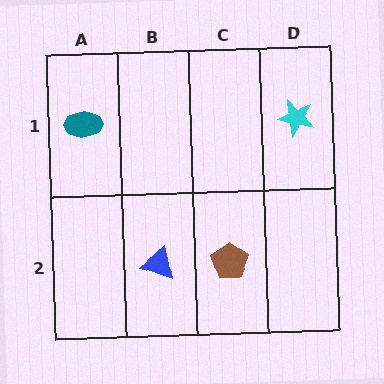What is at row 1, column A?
A teal ellipse.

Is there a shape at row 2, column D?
No, that cell is empty.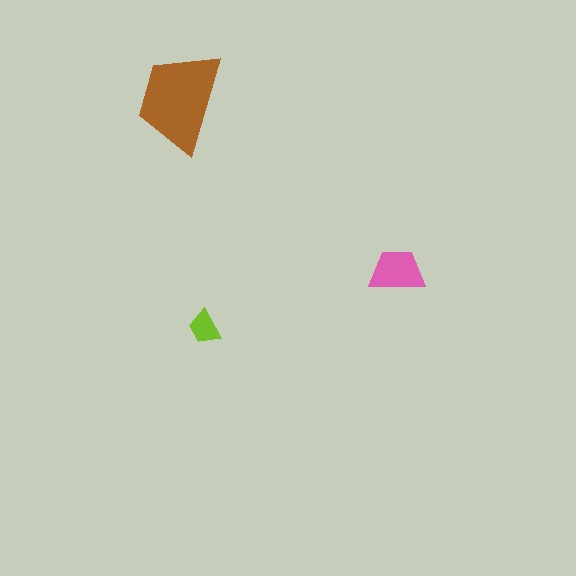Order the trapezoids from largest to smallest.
the brown one, the pink one, the lime one.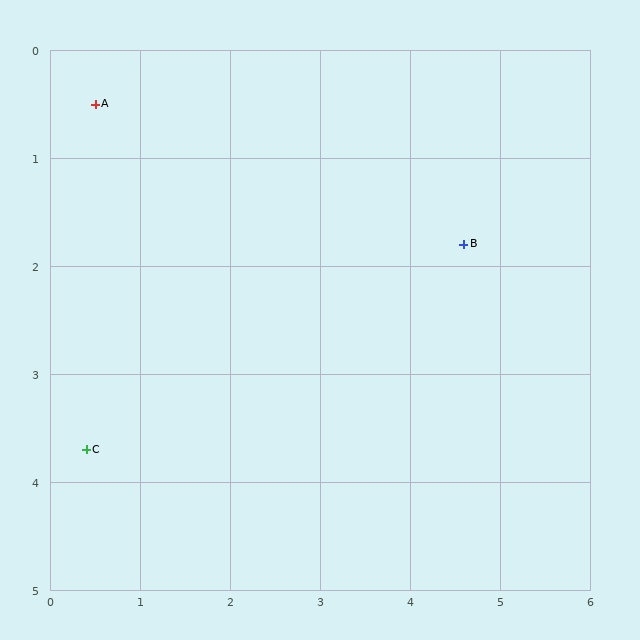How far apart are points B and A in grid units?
Points B and A are about 4.3 grid units apart.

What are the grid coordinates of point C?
Point C is at approximately (0.4, 3.7).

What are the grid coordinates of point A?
Point A is at approximately (0.5, 0.5).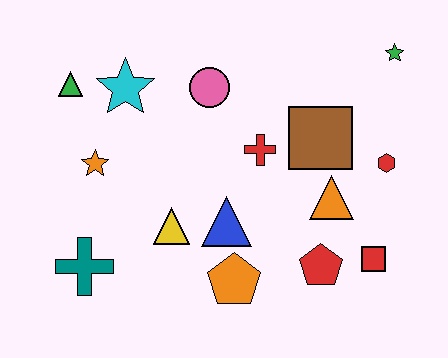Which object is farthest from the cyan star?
The red square is farthest from the cyan star.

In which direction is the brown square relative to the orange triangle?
The brown square is above the orange triangle.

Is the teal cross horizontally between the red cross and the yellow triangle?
No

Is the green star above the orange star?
Yes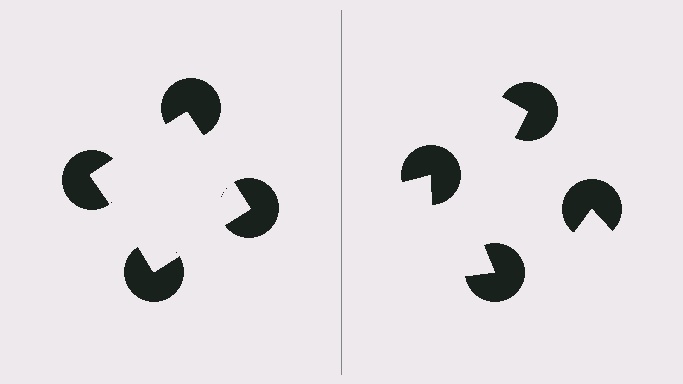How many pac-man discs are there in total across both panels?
8 — 4 on each side.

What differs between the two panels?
The pac-man discs are positioned identically on both sides; only the wedge orientations differ. On the left they align to a square; on the right they are misaligned.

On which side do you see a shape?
An illusory square appears on the left side. On the right side the wedge cuts are rotated, so no coherent shape forms.